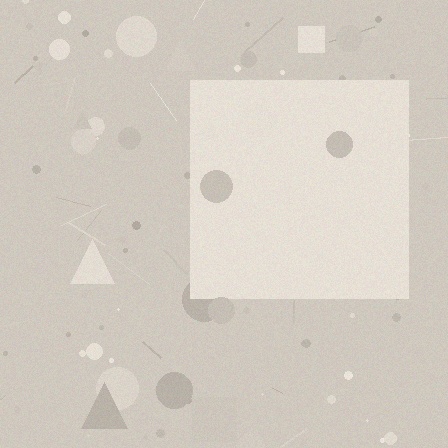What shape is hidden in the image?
A square is hidden in the image.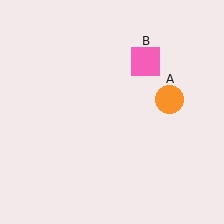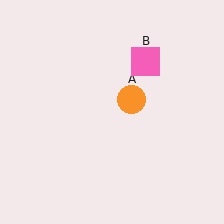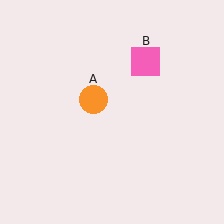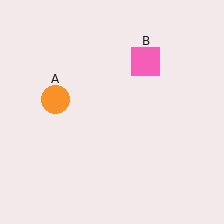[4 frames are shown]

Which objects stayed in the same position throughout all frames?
Pink square (object B) remained stationary.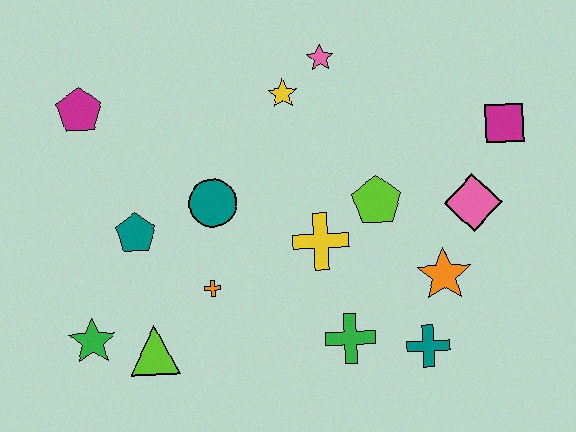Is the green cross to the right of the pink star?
Yes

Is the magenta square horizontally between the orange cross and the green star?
No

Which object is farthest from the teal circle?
The magenta square is farthest from the teal circle.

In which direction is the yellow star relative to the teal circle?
The yellow star is above the teal circle.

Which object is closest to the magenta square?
The pink diamond is closest to the magenta square.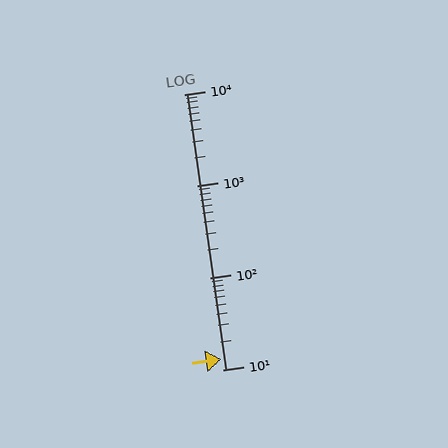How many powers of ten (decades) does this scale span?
The scale spans 3 decades, from 10 to 10000.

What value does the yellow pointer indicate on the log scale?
The pointer indicates approximately 13.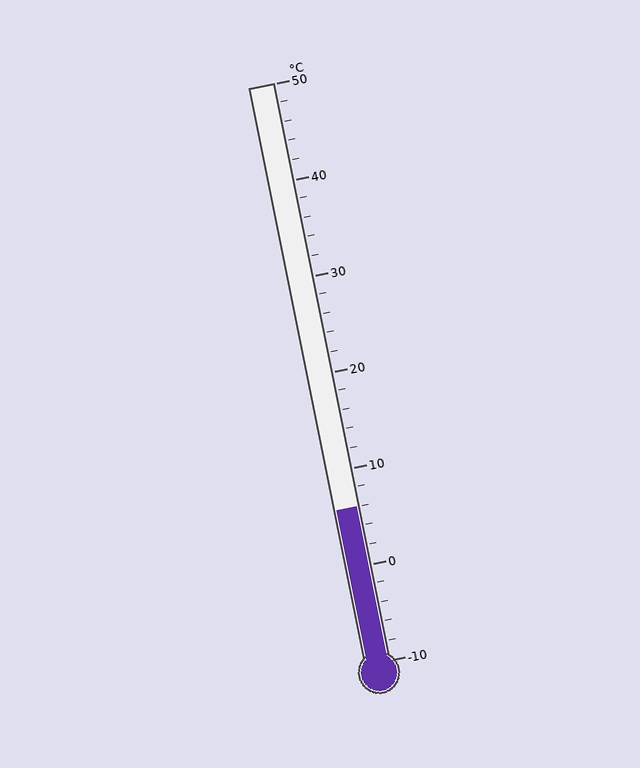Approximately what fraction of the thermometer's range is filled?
The thermometer is filled to approximately 25% of its range.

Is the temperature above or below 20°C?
The temperature is below 20°C.